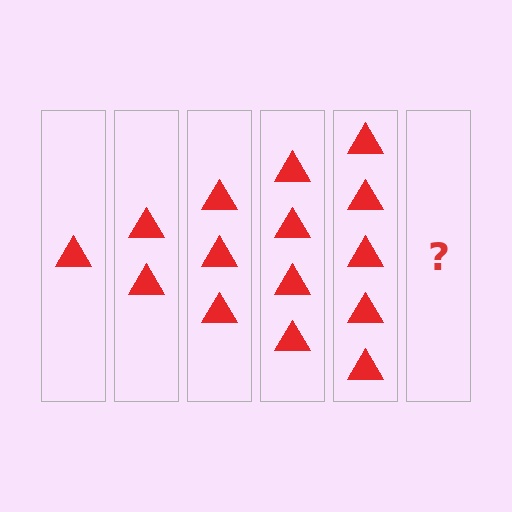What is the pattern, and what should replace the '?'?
The pattern is that each step adds one more triangle. The '?' should be 6 triangles.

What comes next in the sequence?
The next element should be 6 triangles.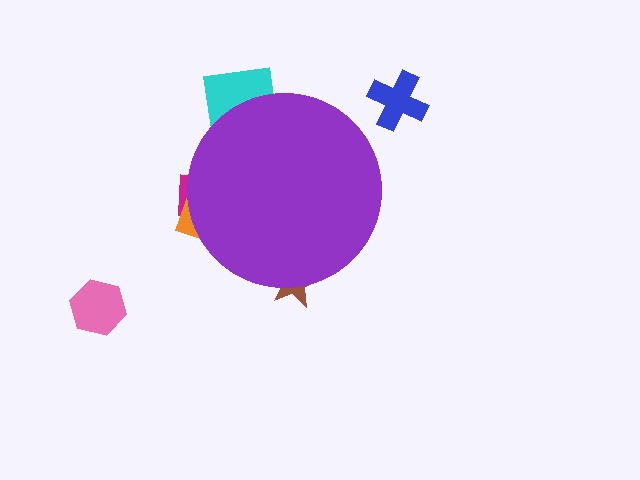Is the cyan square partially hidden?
Yes, the cyan square is partially hidden behind the purple circle.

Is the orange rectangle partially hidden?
Yes, the orange rectangle is partially hidden behind the purple circle.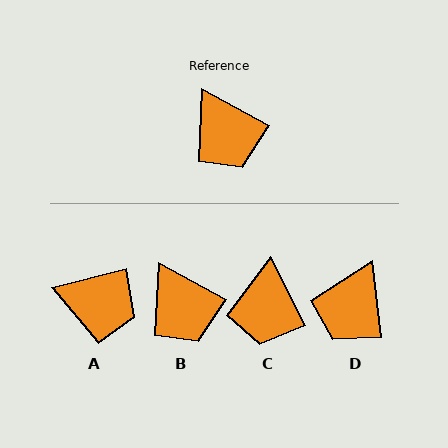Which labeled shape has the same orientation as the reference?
B.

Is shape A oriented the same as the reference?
No, it is off by about 43 degrees.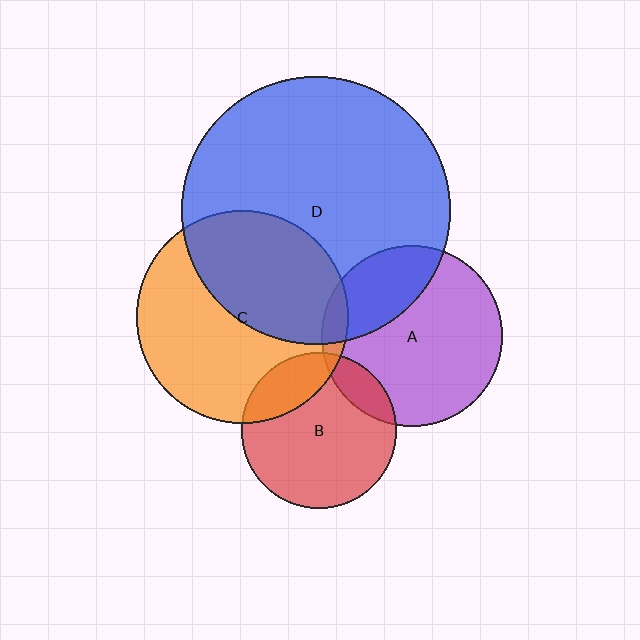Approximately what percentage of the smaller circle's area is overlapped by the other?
Approximately 20%.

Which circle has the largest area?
Circle D (blue).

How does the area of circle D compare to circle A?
Approximately 2.2 times.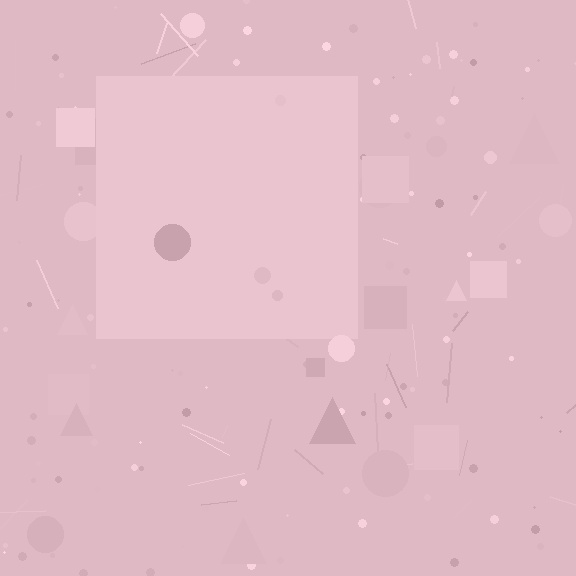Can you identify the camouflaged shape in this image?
The camouflaged shape is a square.